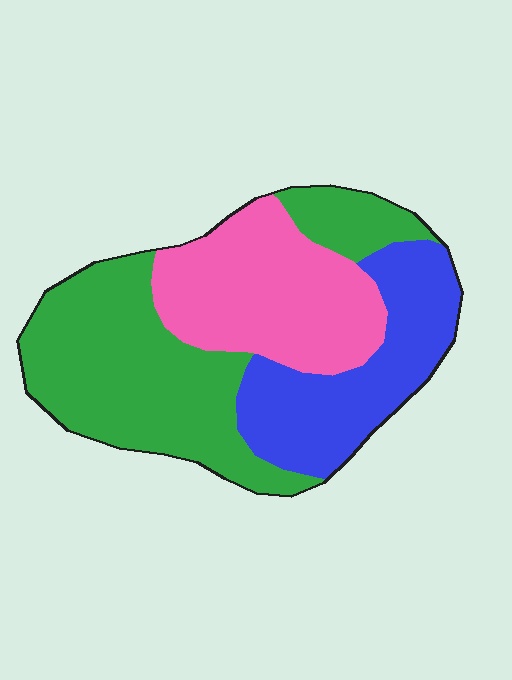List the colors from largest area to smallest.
From largest to smallest: green, pink, blue.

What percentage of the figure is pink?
Pink takes up about one third (1/3) of the figure.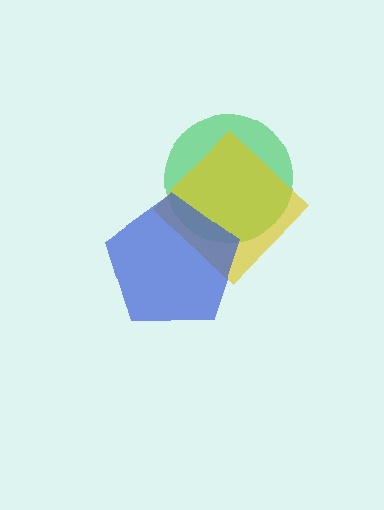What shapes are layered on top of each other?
The layered shapes are: a green circle, a yellow diamond, a blue pentagon.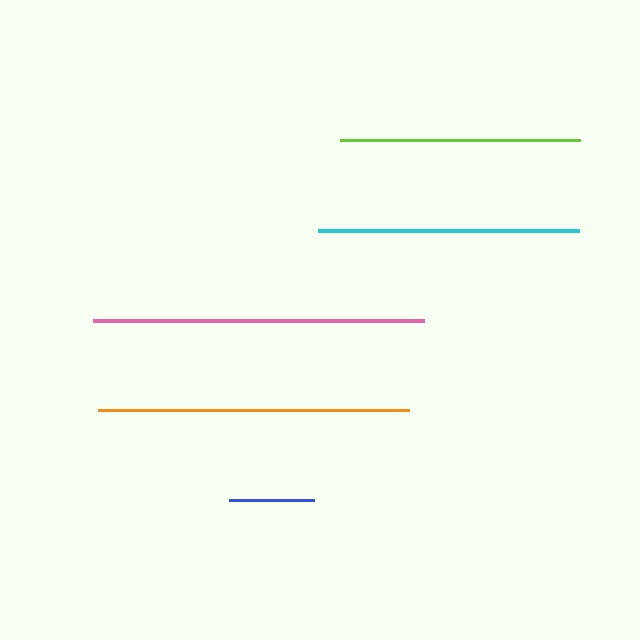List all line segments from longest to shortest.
From longest to shortest: pink, orange, cyan, lime, blue.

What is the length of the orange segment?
The orange segment is approximately 311 pixels long.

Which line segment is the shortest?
The blue line is the shortest at approximately 85 pixels.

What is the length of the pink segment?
The pink segment is approximately 331 pixels long.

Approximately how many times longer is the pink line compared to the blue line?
The pink line is approximately 3.9 times the length of the blue line.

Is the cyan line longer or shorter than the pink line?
The pink line is longer than the cyan line.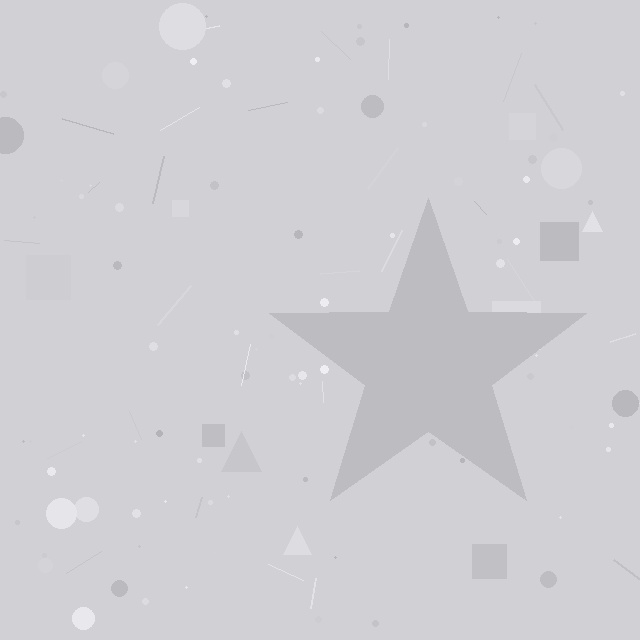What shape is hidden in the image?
A star is hidden in the image.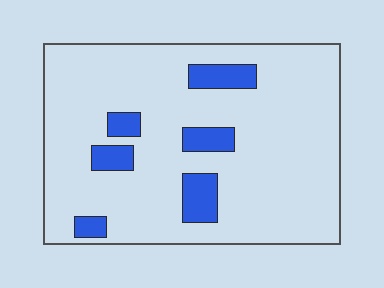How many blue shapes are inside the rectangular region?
6.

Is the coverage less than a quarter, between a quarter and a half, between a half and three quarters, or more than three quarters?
Less than a quarter.